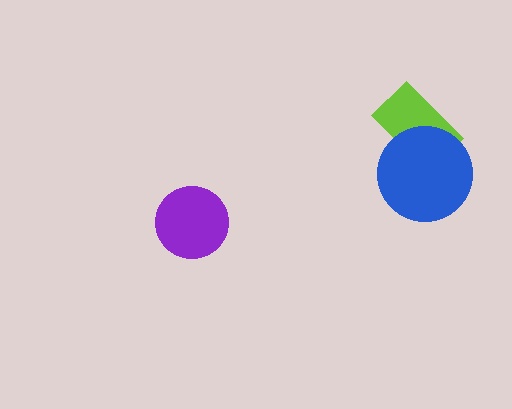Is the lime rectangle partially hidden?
Yes, it is partially covered by another shape.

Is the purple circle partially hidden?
No, no other shape covers it.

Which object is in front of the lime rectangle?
The blue circle is in front of the lime rectangle.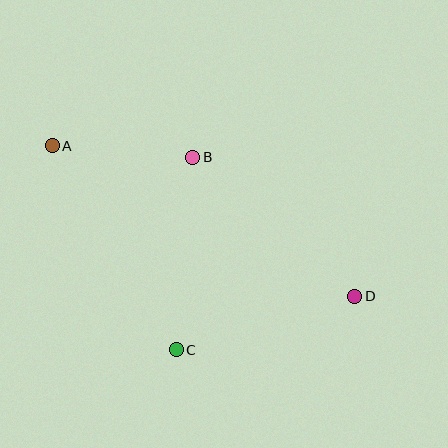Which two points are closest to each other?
Points A and B are closest to each other.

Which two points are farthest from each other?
Points A and D are farthest from each other.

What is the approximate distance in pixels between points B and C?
The distance between B and C is approximately 193 pixels.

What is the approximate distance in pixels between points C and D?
The distance between C and D is approximately 186 pixels.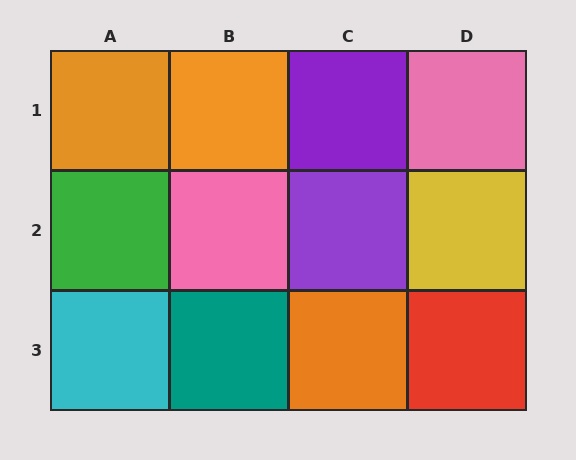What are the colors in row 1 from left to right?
Orange, orange, purple, pink.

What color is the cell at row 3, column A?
Cyan.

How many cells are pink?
2 cells are pink.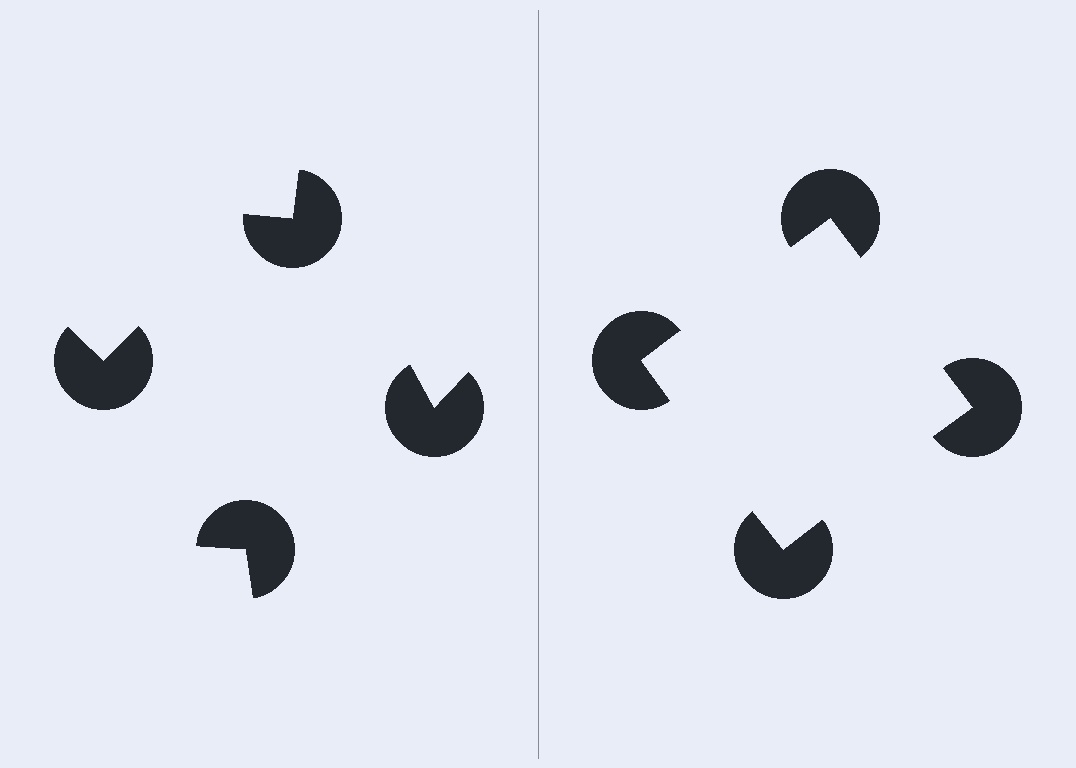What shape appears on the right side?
An illusory square.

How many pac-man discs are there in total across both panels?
8 — 4 on each side.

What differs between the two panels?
The pac-man discs are positioned identically on both sides; only the wedge orientations differ. On the right they align to a square; on the left they are misaligned.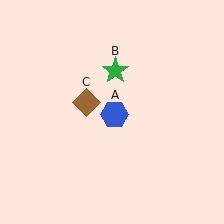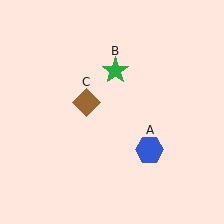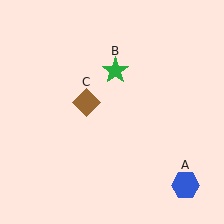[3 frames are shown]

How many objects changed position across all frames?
1 object changed position: blue hexagon (object A).